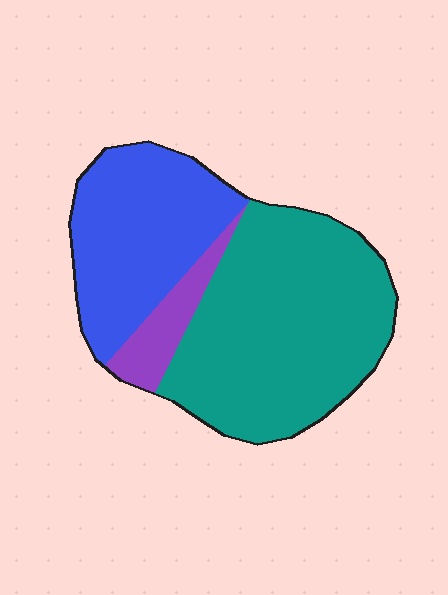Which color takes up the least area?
Purple, at roughly 10%.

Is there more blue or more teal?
Teal.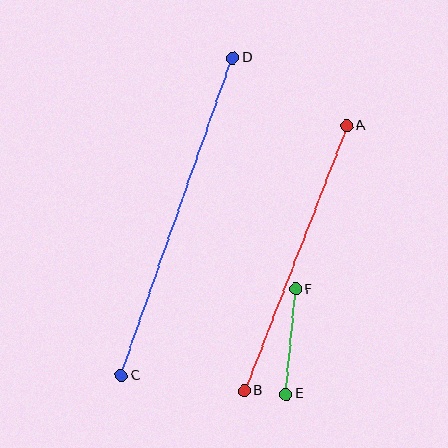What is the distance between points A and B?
The distance is approximately 284 pixels.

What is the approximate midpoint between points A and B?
The midpoint is at approximately (295, 258) pixels.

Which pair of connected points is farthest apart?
Points C and D are farthest apart.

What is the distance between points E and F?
The distance is approximately 105 pixels.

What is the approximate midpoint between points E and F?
The midpoint is at approximately (291, 342) pixels.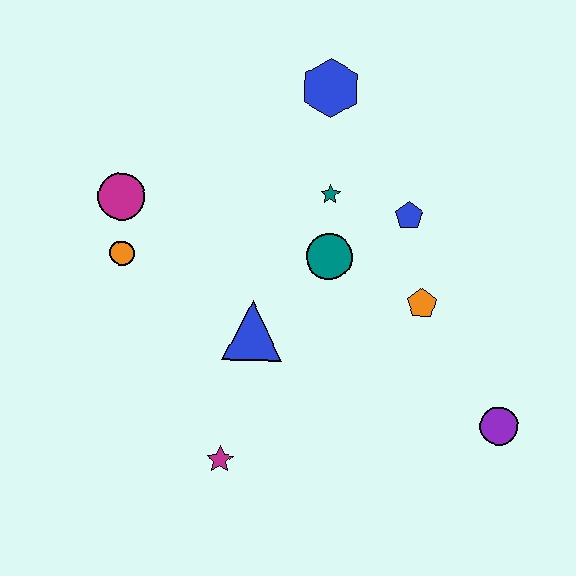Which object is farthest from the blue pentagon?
The magenta star is farthest from the blue pentagon.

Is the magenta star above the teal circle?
No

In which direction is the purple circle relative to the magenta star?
The purple circle is to the right of the magenta star.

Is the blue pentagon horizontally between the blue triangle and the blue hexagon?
No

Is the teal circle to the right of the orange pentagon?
No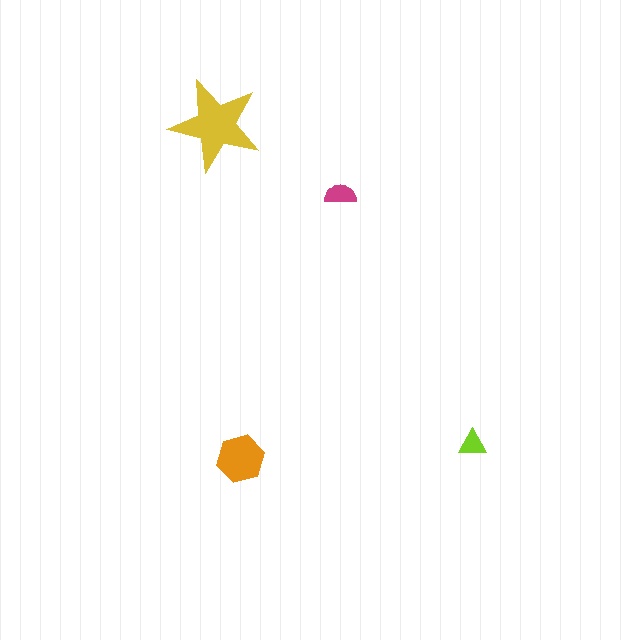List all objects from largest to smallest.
The yellow star, the orange hexagon, the magenta semicircle, the lime triangle.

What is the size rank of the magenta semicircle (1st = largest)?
3rd.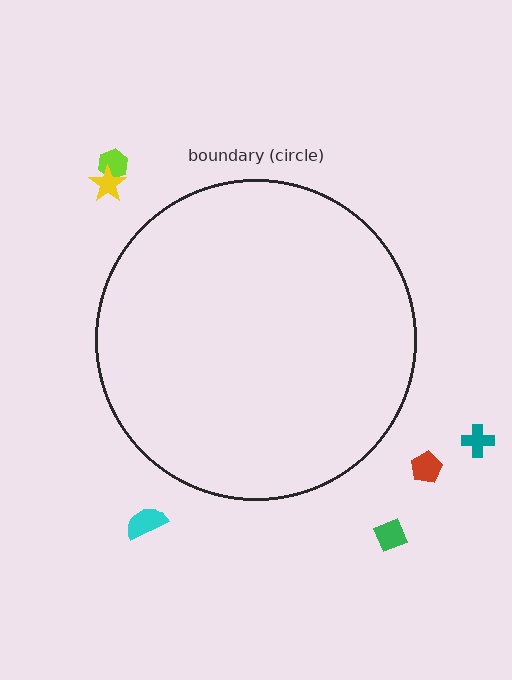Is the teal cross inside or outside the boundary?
Outside.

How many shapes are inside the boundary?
0 inside, 6 outside.